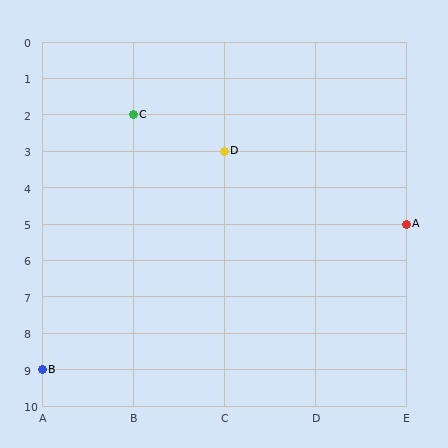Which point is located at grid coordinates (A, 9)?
Point B is at (A, 9).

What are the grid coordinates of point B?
Point B is at grid coordinates (A, 9).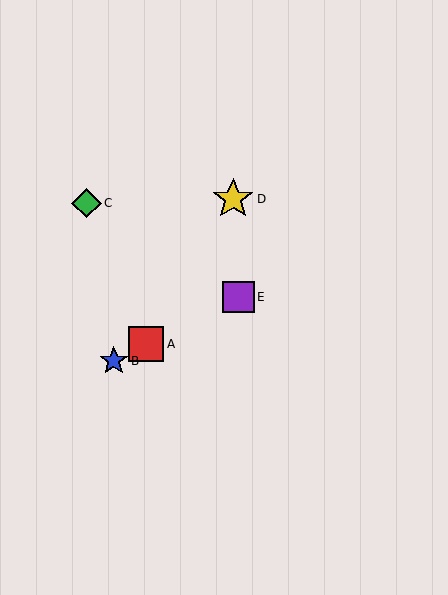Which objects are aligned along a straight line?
Objects A, B, E are aligned along a straight line.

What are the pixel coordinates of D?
Object D is at (233, 199).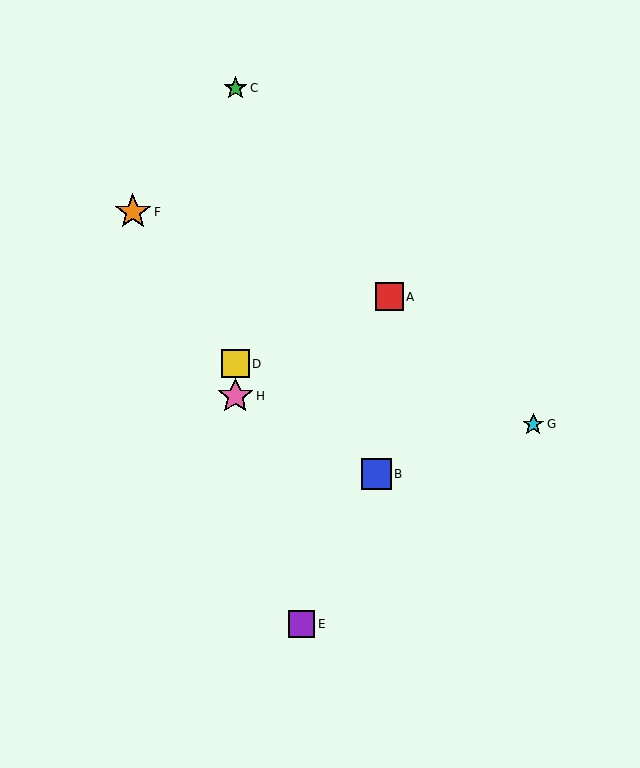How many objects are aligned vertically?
3 objects (C, D, H) are aligned vertically.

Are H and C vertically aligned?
Yes, both are at x≈235.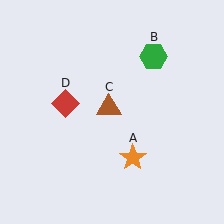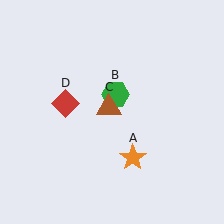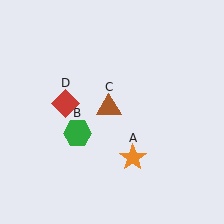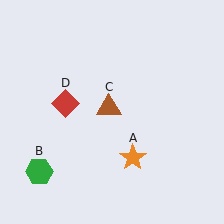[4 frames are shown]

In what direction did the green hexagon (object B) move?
The green hexagon (object B) moved down and to the left.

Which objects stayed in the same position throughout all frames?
Orange star (object A) and brown triangle (object C) and red diamond (object D) remained stationary.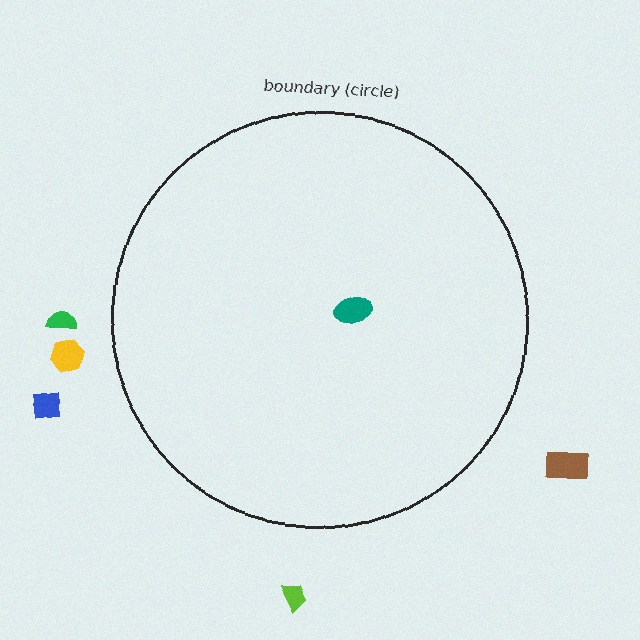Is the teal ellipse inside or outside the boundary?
Inside.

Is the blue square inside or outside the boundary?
Outside.